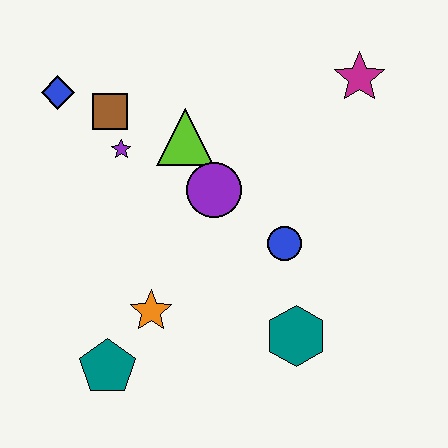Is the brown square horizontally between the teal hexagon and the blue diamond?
Yes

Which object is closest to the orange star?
The teal pentagon is closest to the orange star.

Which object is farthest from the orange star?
The magenta star is farthest from the orange star.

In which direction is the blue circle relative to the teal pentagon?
The blue circle is to the right of the teal pentagon.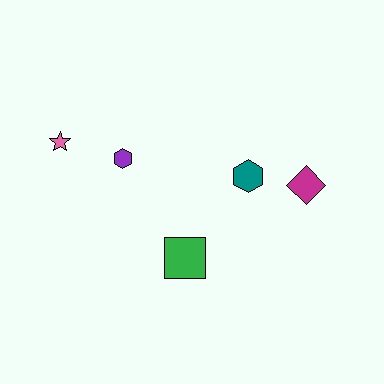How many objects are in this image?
There are 5 objects.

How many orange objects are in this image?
There are no orange objects.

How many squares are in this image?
There is 1 square.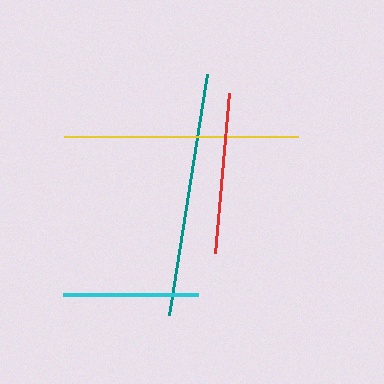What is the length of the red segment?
The red segment is approximately 160 pixels long.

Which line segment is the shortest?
The cyan line is the shortest at approximately 135 pixels.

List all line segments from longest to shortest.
From longest to shortest: teal, yellow, red, cyan.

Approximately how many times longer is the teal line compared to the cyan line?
The teal line is approximately 1.8 times the length of the cyan line.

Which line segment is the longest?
The teal line is the longest at approximately 245 pixels.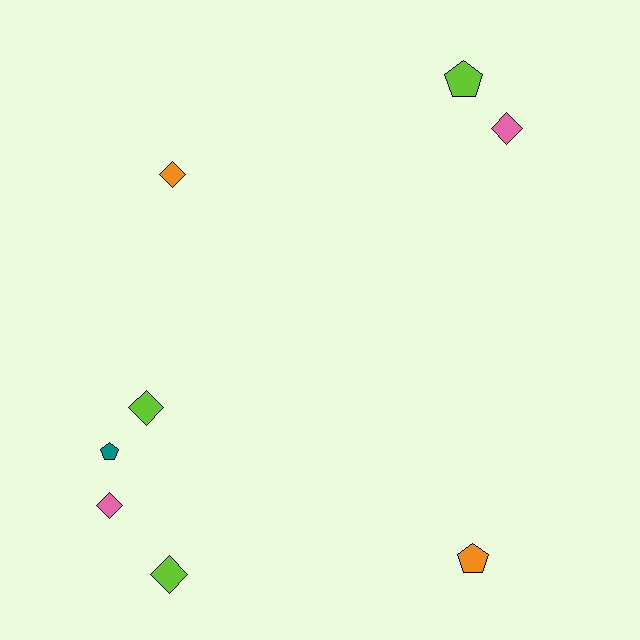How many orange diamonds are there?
There is 1 orange diamond.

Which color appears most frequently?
Lime, with 3 objects.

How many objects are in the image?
There are 8 objects.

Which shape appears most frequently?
Diamond, with 5 objects.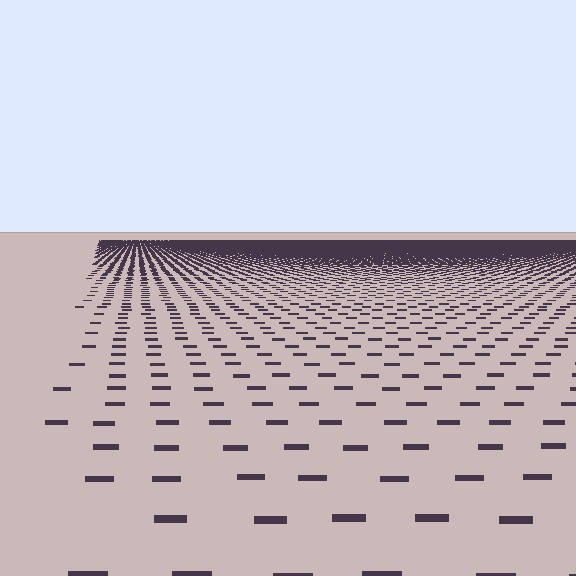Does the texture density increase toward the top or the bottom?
Density increases toward the top.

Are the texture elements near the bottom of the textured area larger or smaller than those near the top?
Larger. Near the bottom, elements are closer to the viewer and appear at a bigger on-screen size.